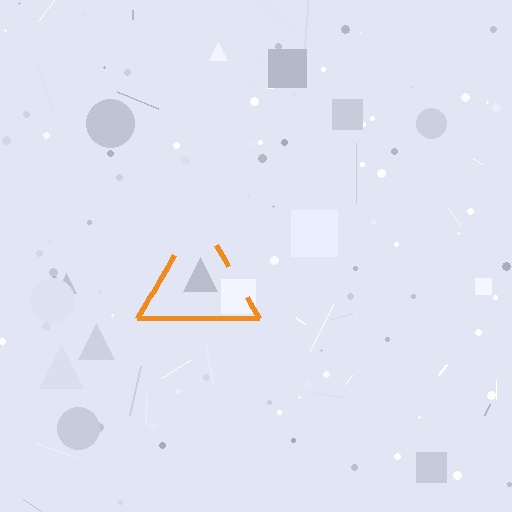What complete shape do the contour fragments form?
The contour fragments form a triangle.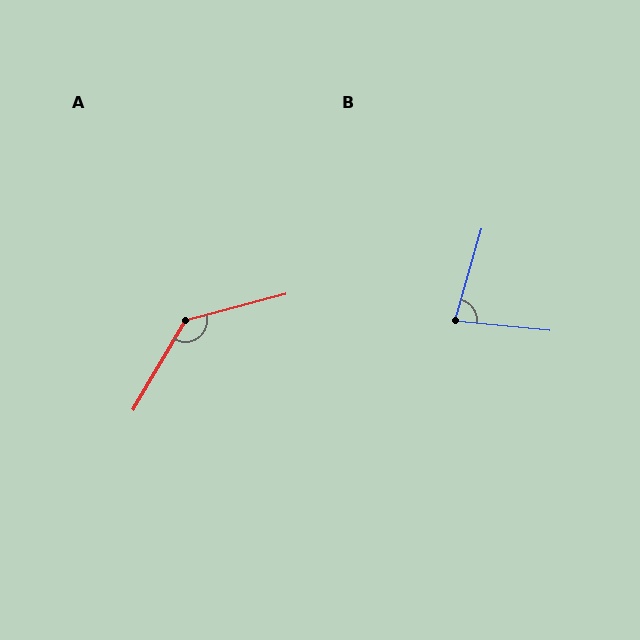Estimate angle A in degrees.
Approximately 135 degrees.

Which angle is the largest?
A, at approximately 135 degrees.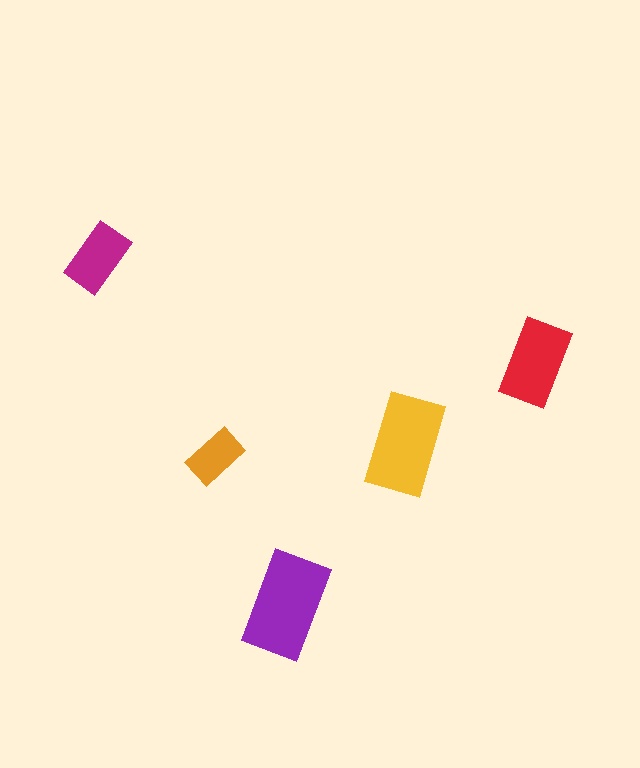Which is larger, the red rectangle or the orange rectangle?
The red one.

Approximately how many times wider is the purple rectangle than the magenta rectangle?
About 1.5 times wider.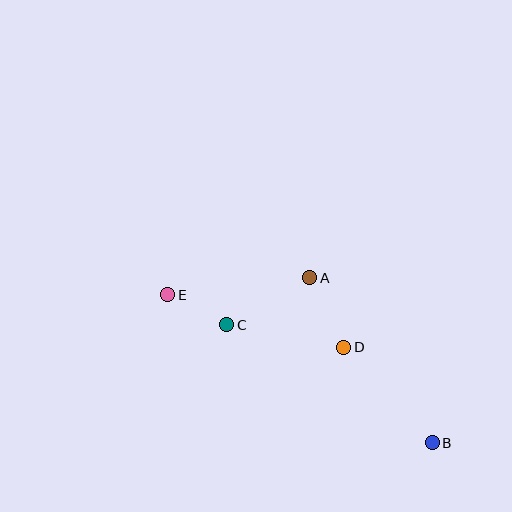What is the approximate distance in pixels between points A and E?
The distance between A and E is approximately 143 pixels.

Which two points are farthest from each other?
Points B and E are farthest from each other.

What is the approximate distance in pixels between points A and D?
The distance between A and D is approximately 77 pixels.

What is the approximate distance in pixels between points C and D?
The distance between C and D is approximately 119 pixels.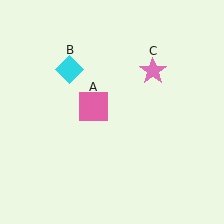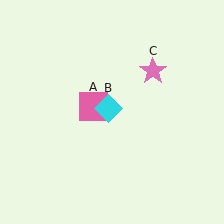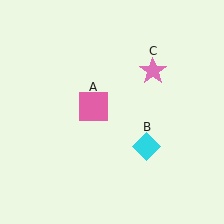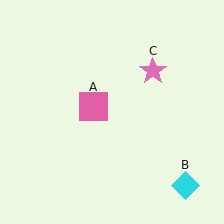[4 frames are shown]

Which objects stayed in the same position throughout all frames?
Pink square (object A) and pink star (object C) remained stationary.